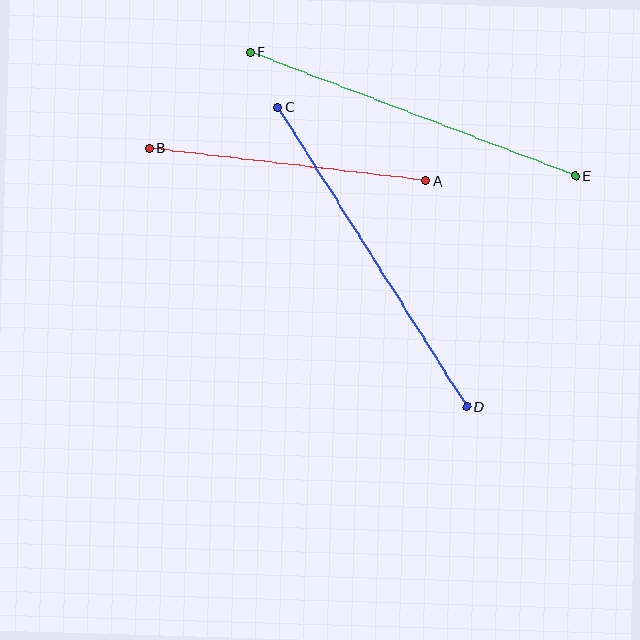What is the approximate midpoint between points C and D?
The midpoint is at approximately (372, 257) pixels.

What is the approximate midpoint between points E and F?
The midpoint is at approximately (413, 114) pixels.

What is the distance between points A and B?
The distance is approximately 279 pixels.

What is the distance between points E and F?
The distance is approximately 348 pixels.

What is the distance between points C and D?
The distance is approximately 355 pixels.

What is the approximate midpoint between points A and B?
The midpoint is at approximately (288, 165) pixels.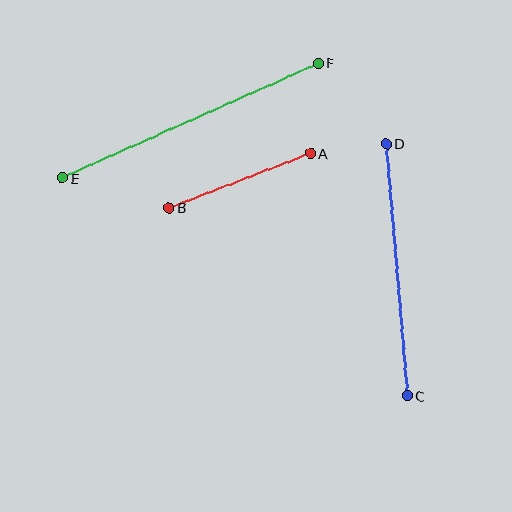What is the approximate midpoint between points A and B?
The midpoint is at approximately (240, 181) pixels.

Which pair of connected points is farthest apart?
Points E and F are farthest apart.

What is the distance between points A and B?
The distance is approximately 151 pixels.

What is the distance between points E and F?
The distance is approximately 280 pixels.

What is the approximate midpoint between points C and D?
The midpoint is at approximately (397, 270) pixels.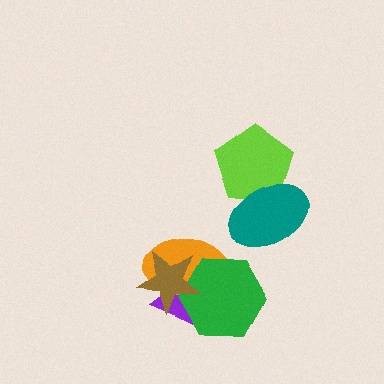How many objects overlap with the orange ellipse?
3 objects overlap with the orange ellipse.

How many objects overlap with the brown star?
3 objects overlap with the brown star.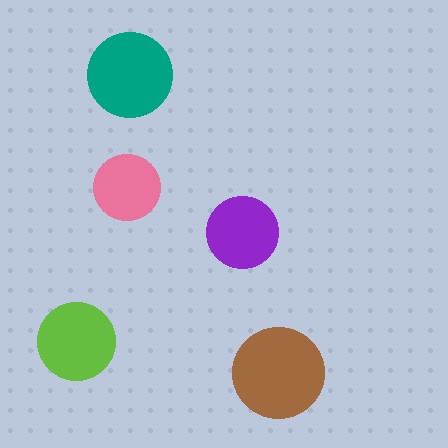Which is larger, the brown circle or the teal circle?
The brown one.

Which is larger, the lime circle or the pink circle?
The lime one.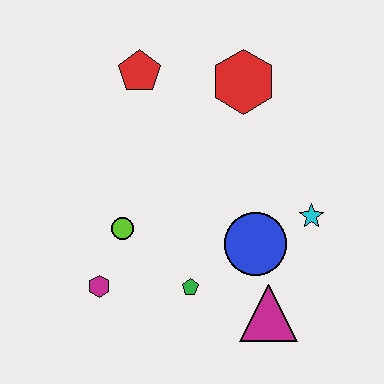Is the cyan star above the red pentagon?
No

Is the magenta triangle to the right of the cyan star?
No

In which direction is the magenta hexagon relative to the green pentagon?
The magenta hexagon is to the left of the green pentagon.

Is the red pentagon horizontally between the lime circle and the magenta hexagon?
No